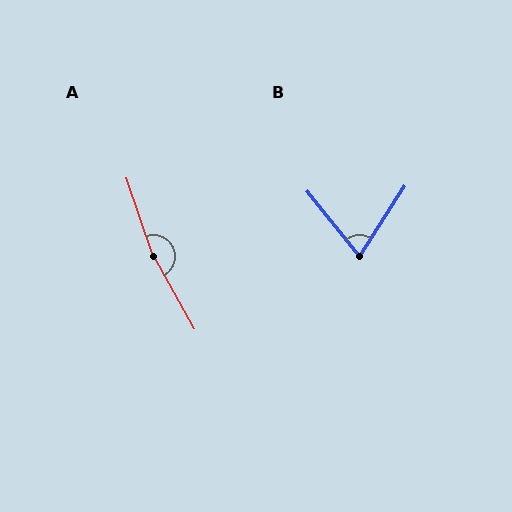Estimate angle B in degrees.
Approximately 71 degrees.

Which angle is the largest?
A, at approximately 170 degrees.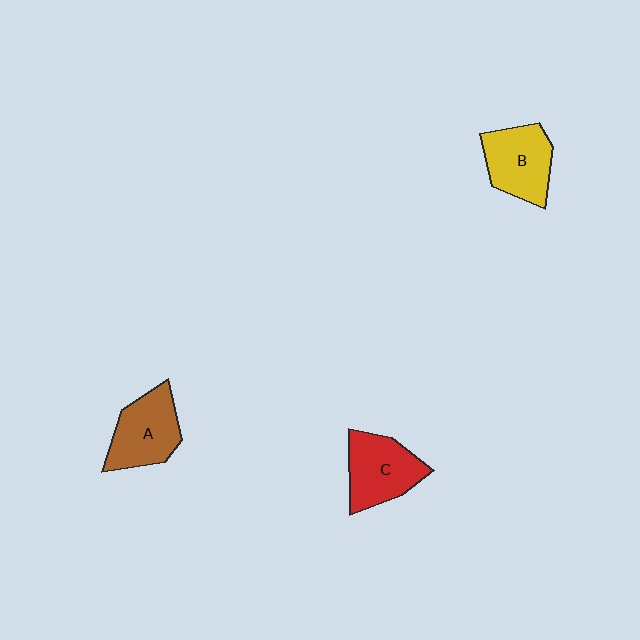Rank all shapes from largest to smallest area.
From largest to smallest: C (red), A (brown), B (yellow).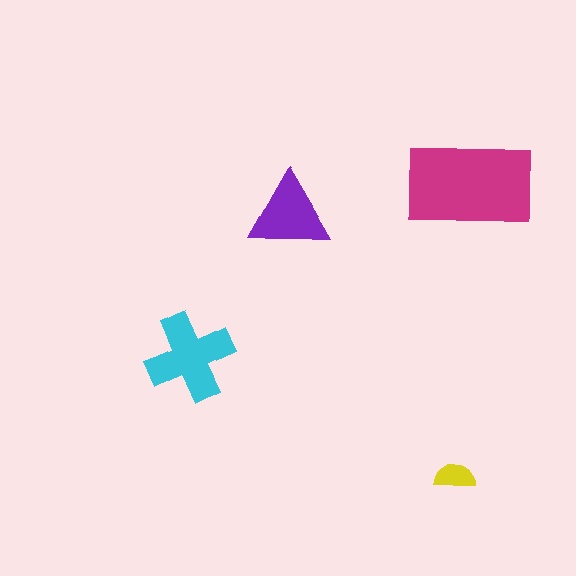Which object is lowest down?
The yellow semicircle is bottommost.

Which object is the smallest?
The yellow semicircle.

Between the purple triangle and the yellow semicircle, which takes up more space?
The purple triangle.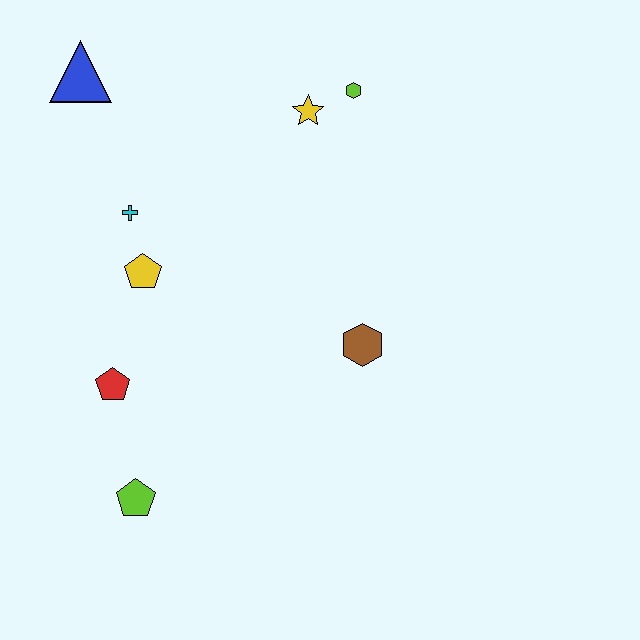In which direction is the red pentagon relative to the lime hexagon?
The red pentagon is below the lime hexagon.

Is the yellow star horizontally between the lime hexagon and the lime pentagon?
Yes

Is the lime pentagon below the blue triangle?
Yes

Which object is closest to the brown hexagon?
The yellow pentagon is closest to the brown hexagon.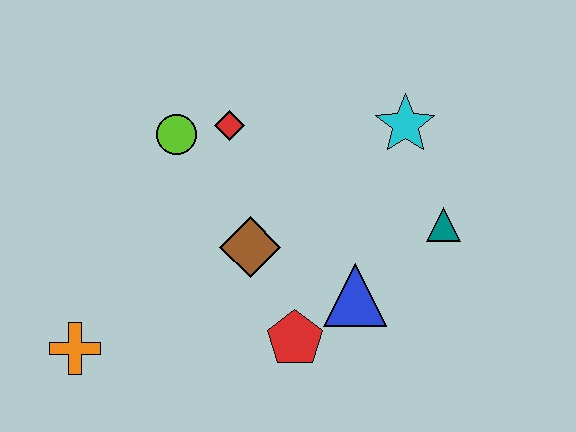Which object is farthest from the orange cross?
The cyan star is farthest from the orange cross.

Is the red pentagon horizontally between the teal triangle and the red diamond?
Yes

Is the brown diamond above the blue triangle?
Yes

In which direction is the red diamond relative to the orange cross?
The red diamond is above the orange cross.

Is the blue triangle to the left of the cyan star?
Yes